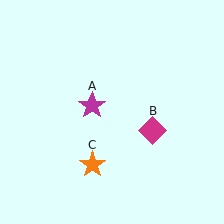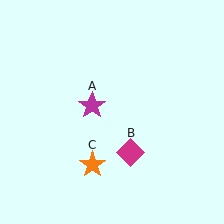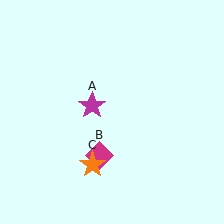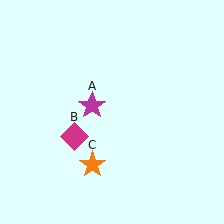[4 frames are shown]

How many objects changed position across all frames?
1 object changed position: magenta diamond (object B).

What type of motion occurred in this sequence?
The magenta diamond (object B) rotated clockwise around the center of the scene.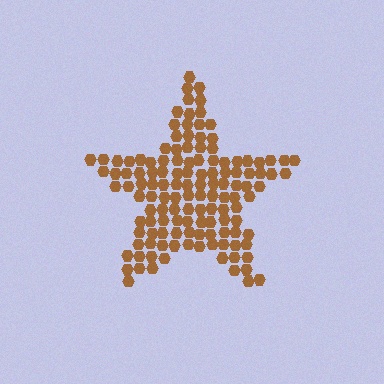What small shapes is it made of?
It is made of small hexagons.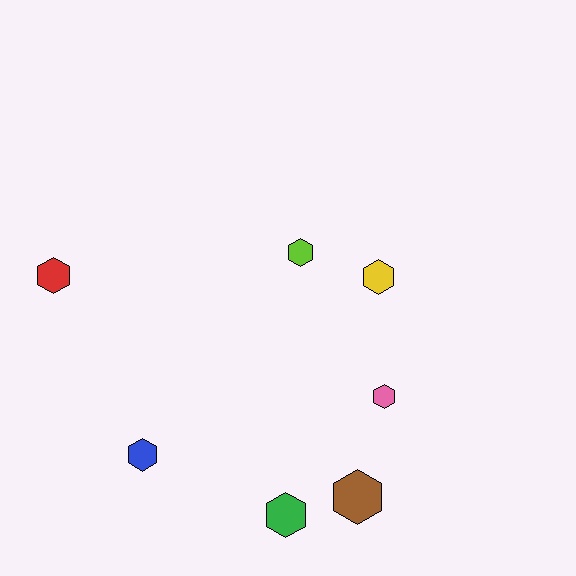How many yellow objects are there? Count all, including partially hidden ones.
There is 1 yellow object.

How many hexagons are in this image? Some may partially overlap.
There are 7 hexagons.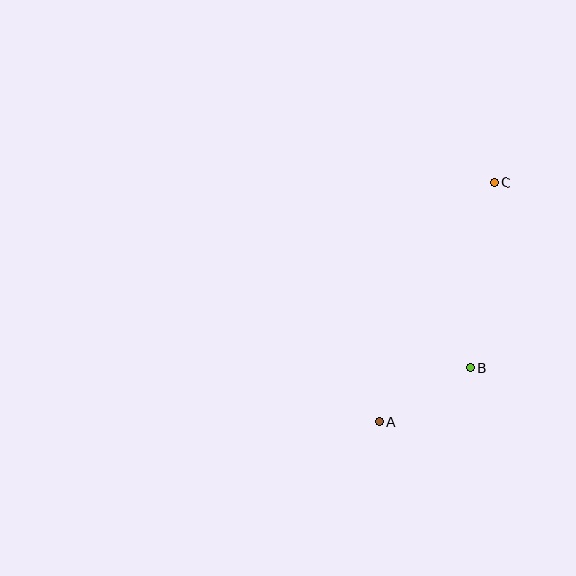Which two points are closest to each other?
Points A and B are closest to each other.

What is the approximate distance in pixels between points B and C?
The distance between B and C is approximately 187 pixels.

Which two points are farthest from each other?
Points A and C are farthest from each other.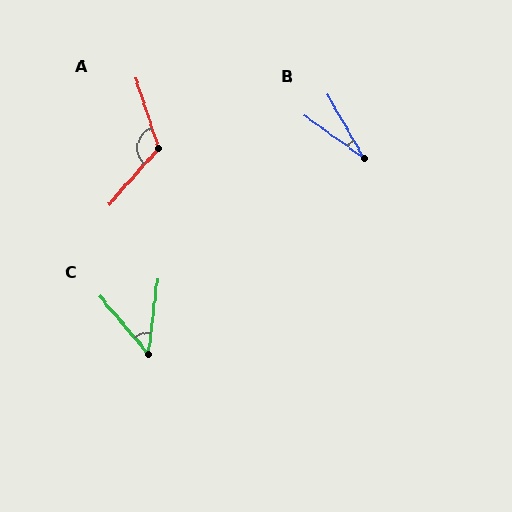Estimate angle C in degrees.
Approximately 47 degrees.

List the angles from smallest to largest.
B (24°), C (47°), A (120°).